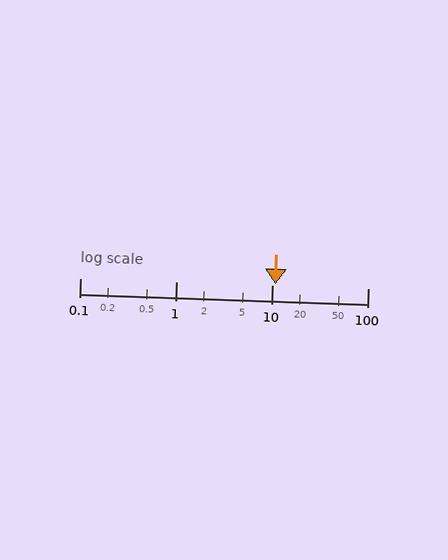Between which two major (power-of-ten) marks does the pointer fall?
The pointer is between 10 and 100.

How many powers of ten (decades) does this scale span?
The scale spans 3 decades, from 0.1 to 100.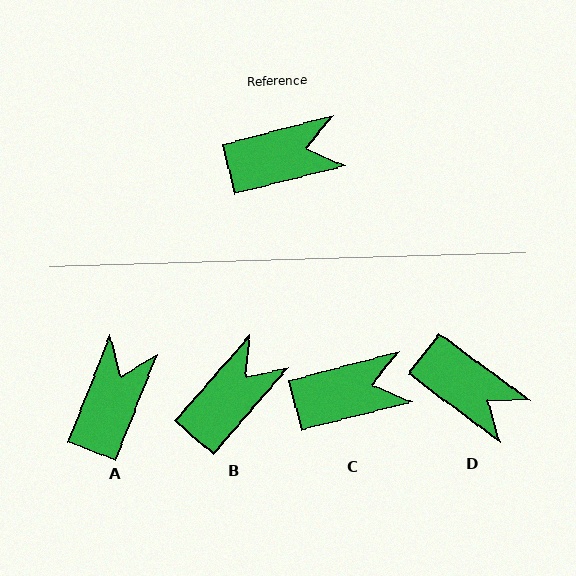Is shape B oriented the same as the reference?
No, it is off by about 35 degrees.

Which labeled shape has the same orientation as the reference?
C.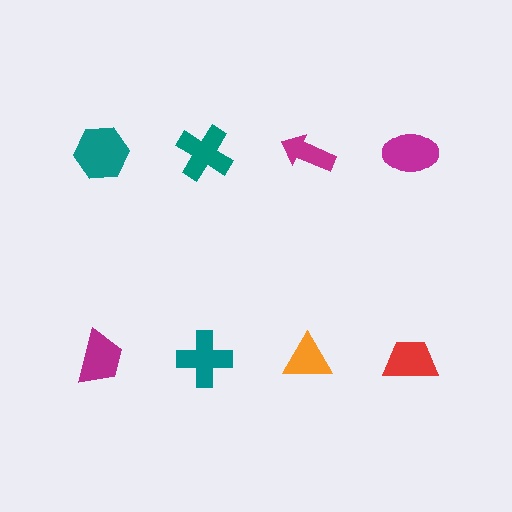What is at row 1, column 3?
A magenta arrow.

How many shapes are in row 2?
4 shapes.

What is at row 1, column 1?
A teal hexagon.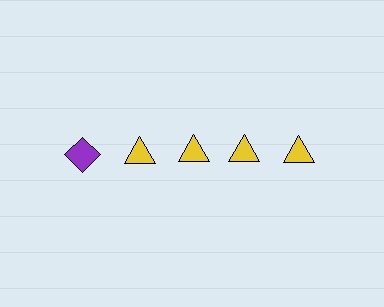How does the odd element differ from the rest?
It differs in both color (purple instead of yellow) and shape (diamond instead of triangle).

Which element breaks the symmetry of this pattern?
The purple diamond in the top row, leftmost column breaks the symmetry. All other shapes are yellow triangles.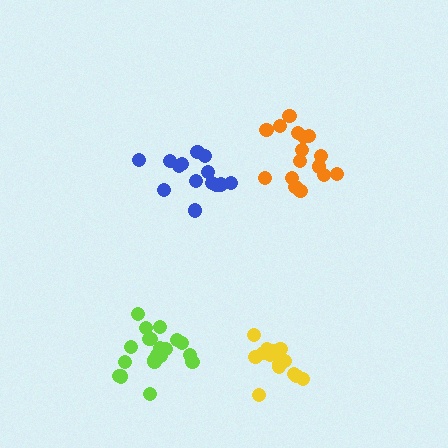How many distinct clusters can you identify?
There are 4 distinct clusters.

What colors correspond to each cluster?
The clusters are colored: blue, orange, lime, yellow.